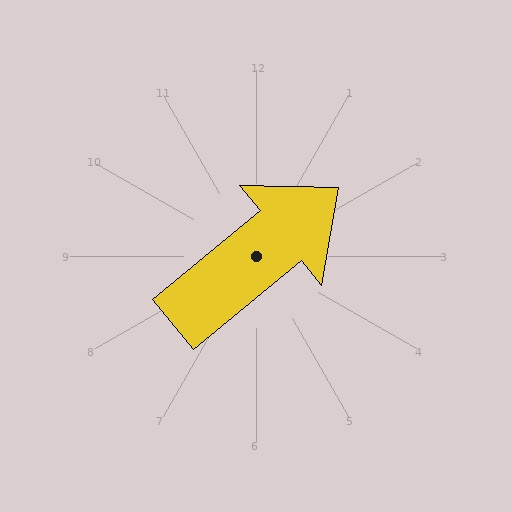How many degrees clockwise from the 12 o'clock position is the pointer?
Approximately 50 degrees.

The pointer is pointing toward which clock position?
Roughly 2 o'clock.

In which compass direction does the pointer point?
Northeast.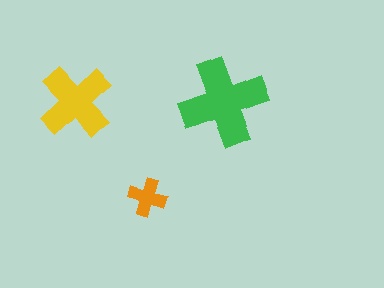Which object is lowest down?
The orange cross is bottommost.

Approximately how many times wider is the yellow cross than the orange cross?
About 2 times wider.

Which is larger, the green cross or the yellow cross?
The green one.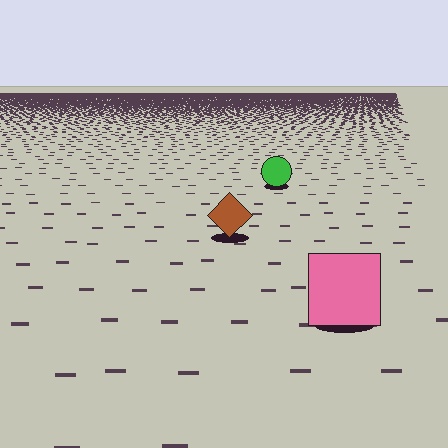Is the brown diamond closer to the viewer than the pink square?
No. The pink square is closer — you can tell from the texture gradient: the ground texture is coarser near it.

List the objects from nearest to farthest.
From nearest to farthest: the pink square, the brown diamond, the green circle.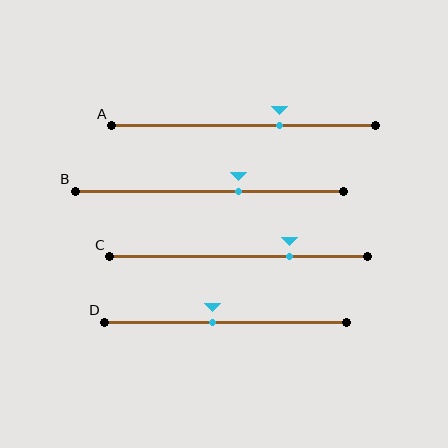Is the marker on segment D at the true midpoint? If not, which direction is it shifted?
No, the marker on segment D is shifted to the left by about 6% of the segment length.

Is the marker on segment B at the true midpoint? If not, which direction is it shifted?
No, the marker on segment B is shifted to the right by about 11% of the segment length.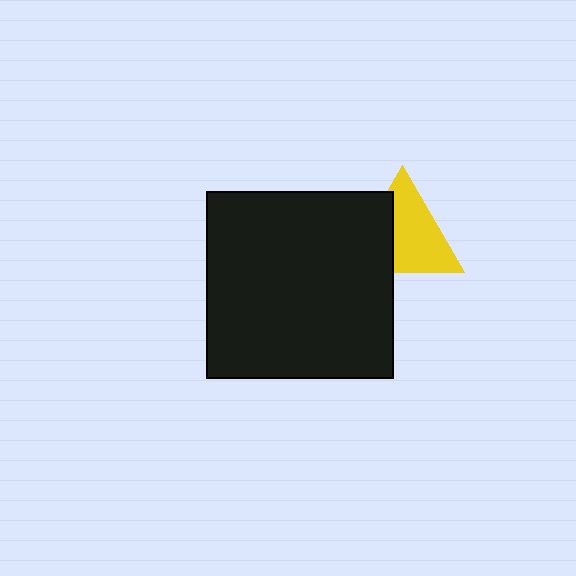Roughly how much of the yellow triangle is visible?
About half of it is visible (roughly 64%).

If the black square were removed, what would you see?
You would see the complete yellow triangle.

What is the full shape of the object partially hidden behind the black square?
The partially hidden object is a yellow triangle.